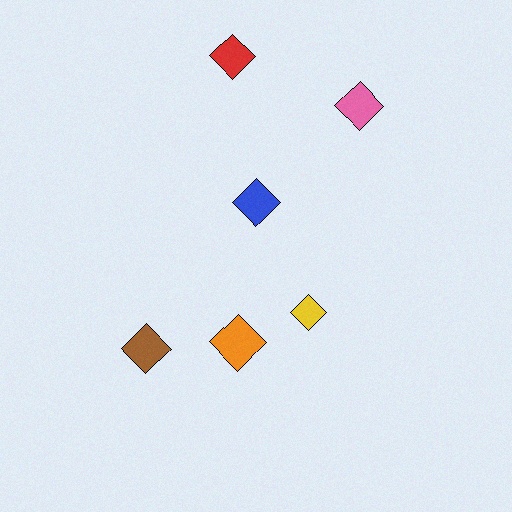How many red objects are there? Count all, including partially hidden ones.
There is 1 red object.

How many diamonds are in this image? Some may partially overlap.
There are 6 diamonds.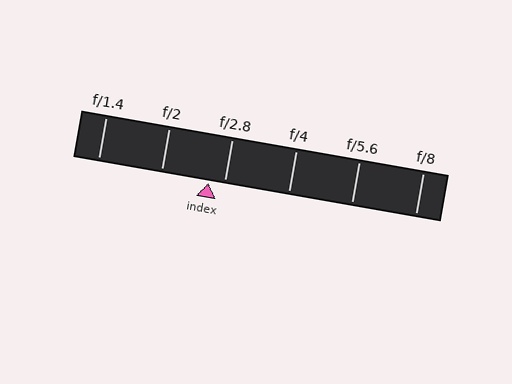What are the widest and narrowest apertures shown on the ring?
The widest aperture shown is f/1.4 and the narrowest is f/8.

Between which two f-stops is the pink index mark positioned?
The index mark is between f/2 and f/2.8.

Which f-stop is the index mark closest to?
The index mark is closest to f/2.8.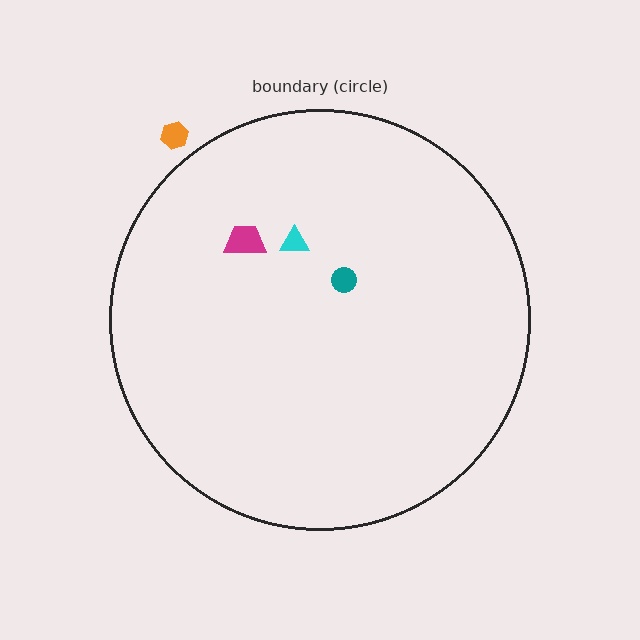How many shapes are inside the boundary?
3 inside, 1 outside.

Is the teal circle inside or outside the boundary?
Inside.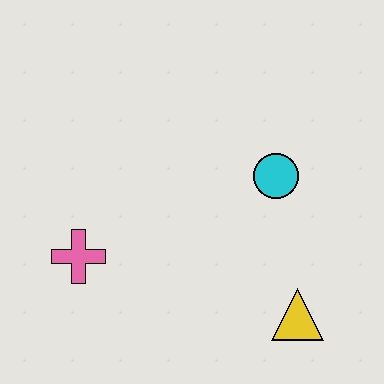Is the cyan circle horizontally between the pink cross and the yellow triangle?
Yes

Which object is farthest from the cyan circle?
The pink cross is farthest from the cyan circle.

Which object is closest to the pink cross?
The cyan circle is closest to the pink cross.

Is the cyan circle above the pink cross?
Yes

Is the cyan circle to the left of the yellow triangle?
Yes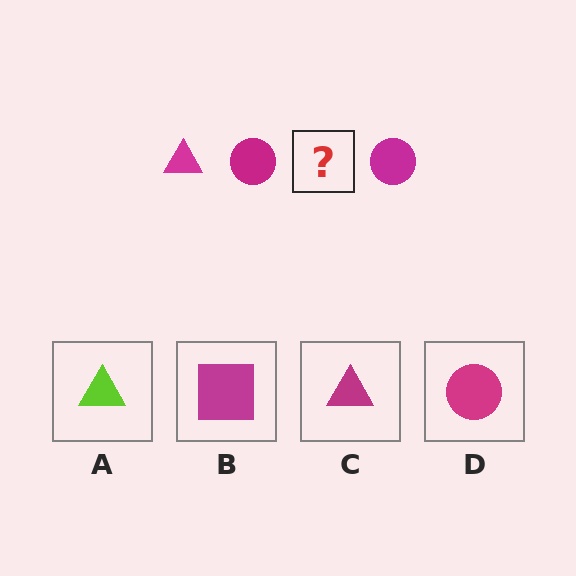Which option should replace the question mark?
Option C.